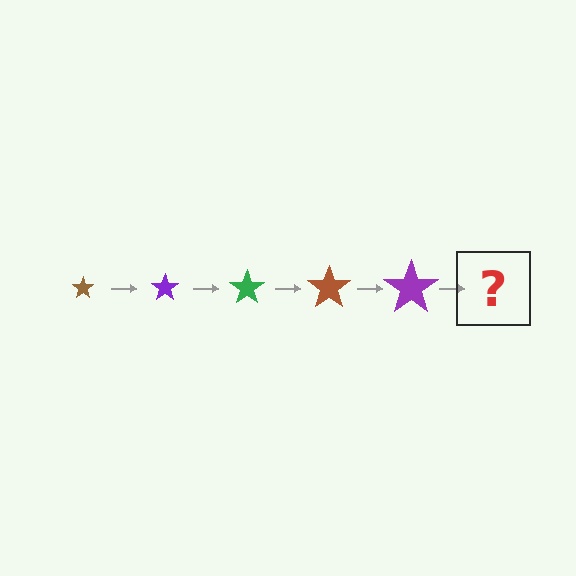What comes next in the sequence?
The next element should be a green star, larger than the previous one.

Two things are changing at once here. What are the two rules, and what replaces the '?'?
The two rules are that the star grows larger each step and the color cycles through brown, purple, and green. The '?' should be a green star, larger than the previous one.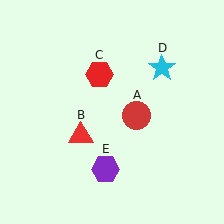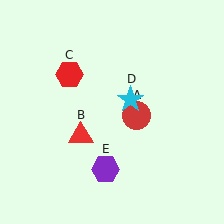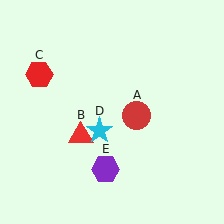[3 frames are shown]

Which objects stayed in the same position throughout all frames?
Red circle (object A) and red triangle (object B) and purple hexagon (object E) remained stationary.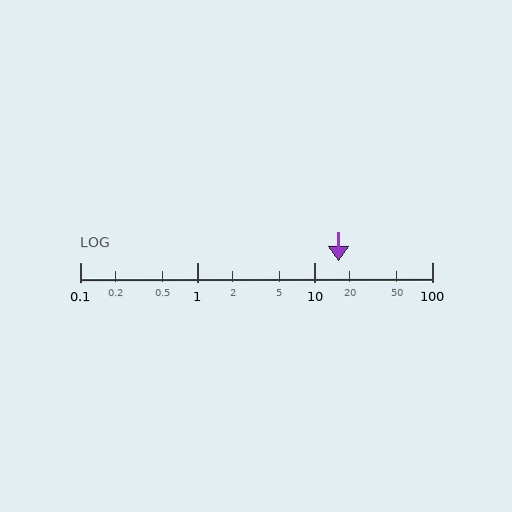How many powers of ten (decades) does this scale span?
The scale spans 3 decades, from 0.1 to 100.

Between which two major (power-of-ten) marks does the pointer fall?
The pointer is between 10 and 100.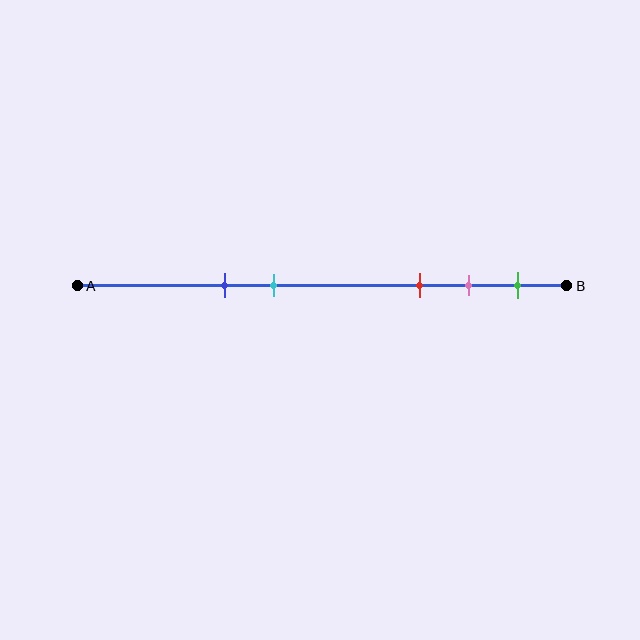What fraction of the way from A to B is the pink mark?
The pink mark is approximately 80% (0.8) of the way from A to B.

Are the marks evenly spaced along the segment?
No, the marks are not evenly spaced.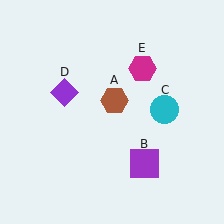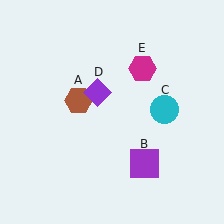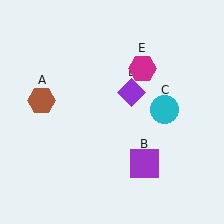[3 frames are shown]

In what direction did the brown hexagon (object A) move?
The brown hexagon (object A) moved left.